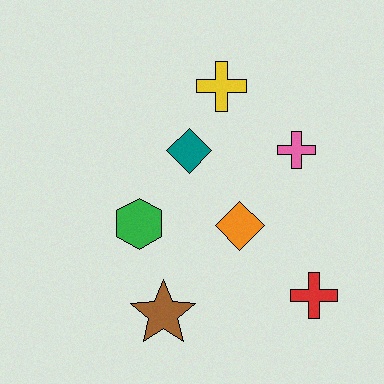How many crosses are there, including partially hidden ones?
There are 3 crosses.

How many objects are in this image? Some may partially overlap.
There are 7 objects.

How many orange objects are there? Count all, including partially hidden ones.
There is 1 orange object.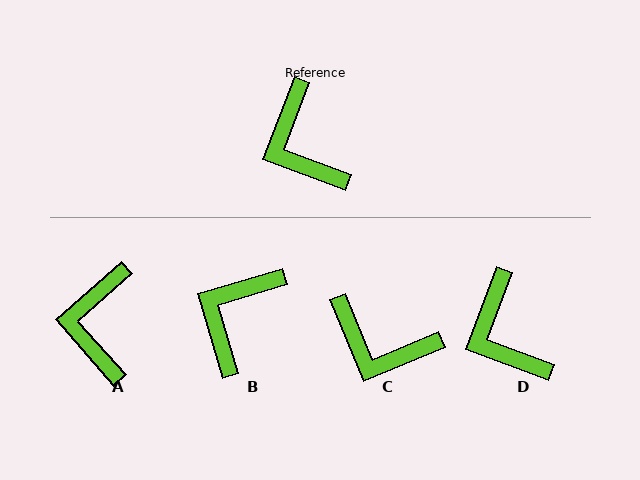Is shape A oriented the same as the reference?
No, it is off by about 28 degrees.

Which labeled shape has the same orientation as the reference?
D.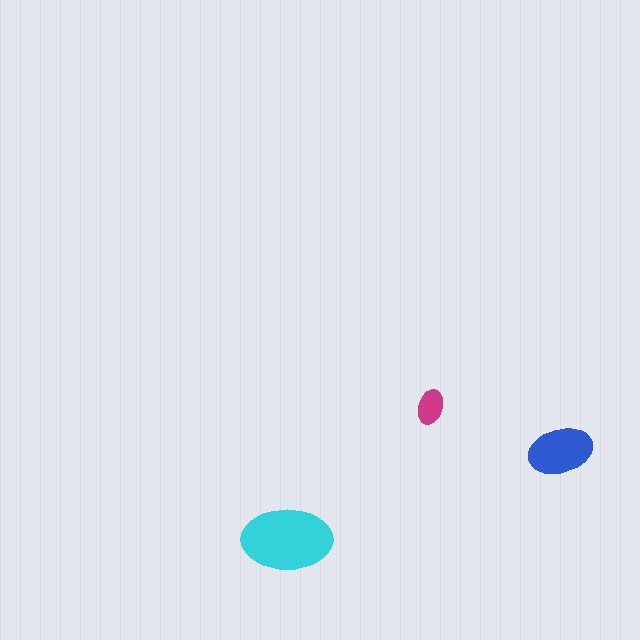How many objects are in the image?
There are 3 objects in the image.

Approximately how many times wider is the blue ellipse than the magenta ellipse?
About 2 times wider.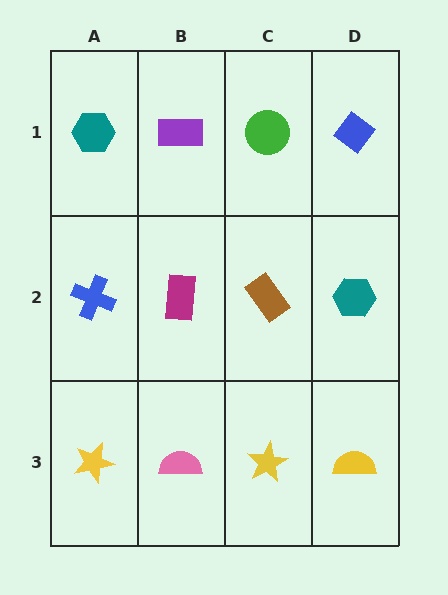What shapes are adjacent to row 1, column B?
A magenta rectangle (row 2, column B), a teal hexagon (row 1, column A), a green circle (row 1, column C).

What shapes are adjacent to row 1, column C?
A brown rectangle (row 2, column C), a purple rectangle (row 1, column B), a blue diamond (row 1, column D).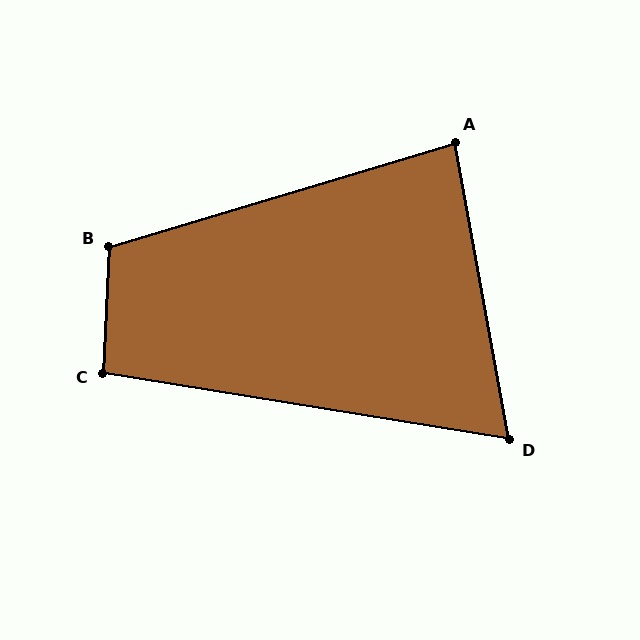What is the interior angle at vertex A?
Approximately 84 degrees (acute).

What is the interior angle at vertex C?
Approximately 96 degrees (obtuse).